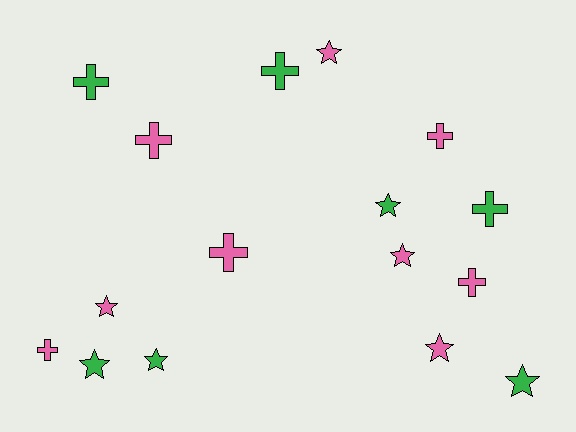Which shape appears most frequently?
Cross, with 8 objects.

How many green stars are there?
There are 4 green stars.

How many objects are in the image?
There are 16 objects.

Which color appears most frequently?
Pink, with 9 objects.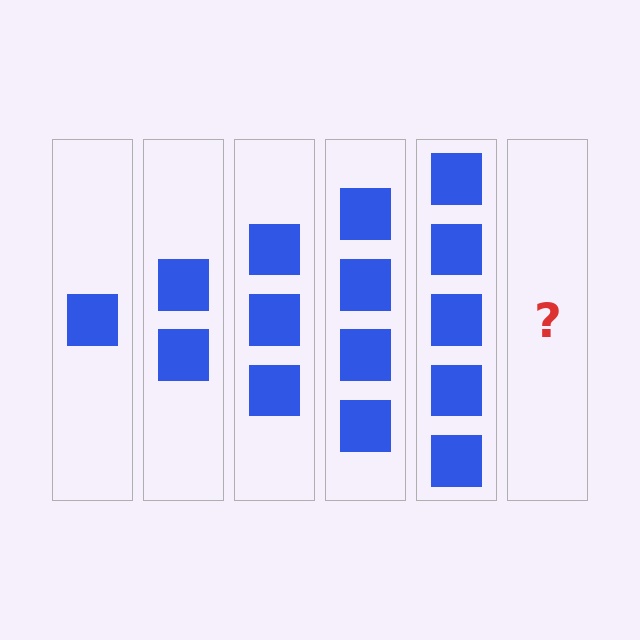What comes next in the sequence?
The next element should be 6 squares.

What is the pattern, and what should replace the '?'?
The pattern is that each step adds one more square. The '?' should be 6 squares.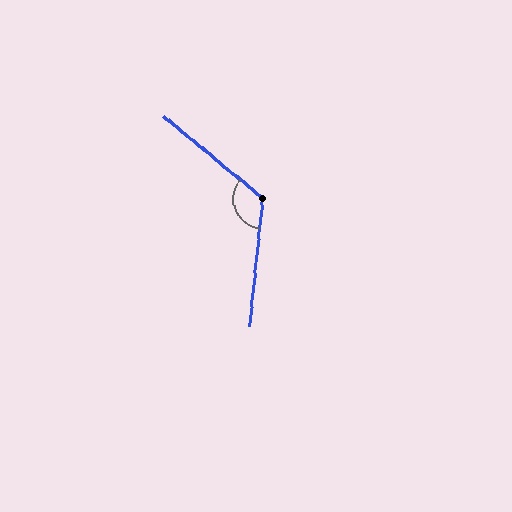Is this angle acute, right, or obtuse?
It is obtuse.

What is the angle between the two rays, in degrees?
Approximately 123 degrees.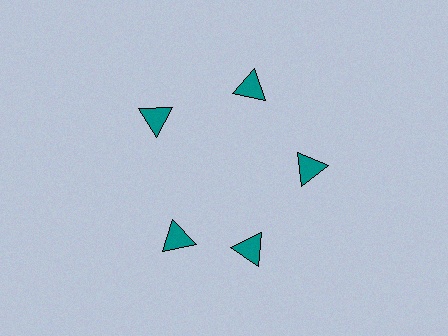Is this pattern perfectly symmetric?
No. The 5 teal triangles are arranged in a ring, but one element near the 8 o'clock position is rotated out of alignment along the ring, breaking the 5-fold rotational symmetry.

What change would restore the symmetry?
The symmetry would be restored by rotating it back into even spacing with its neighbors so that all 5 triangles sit at equal angles and equal distance from the center.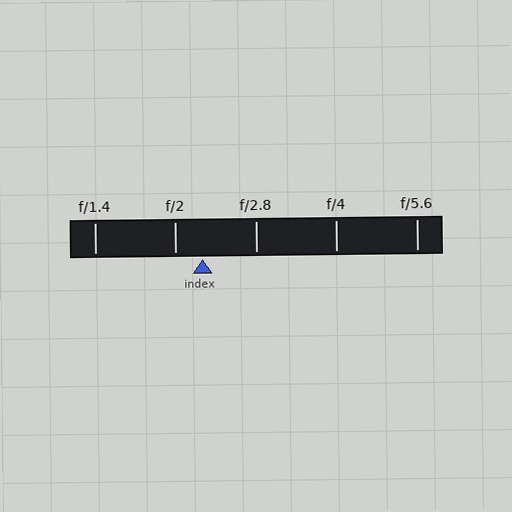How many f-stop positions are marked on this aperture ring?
There are 5 f-stop positions marked.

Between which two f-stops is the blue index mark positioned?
The index mark is between f/2 and f/2.8.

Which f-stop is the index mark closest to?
The index mark is closest to f/2.